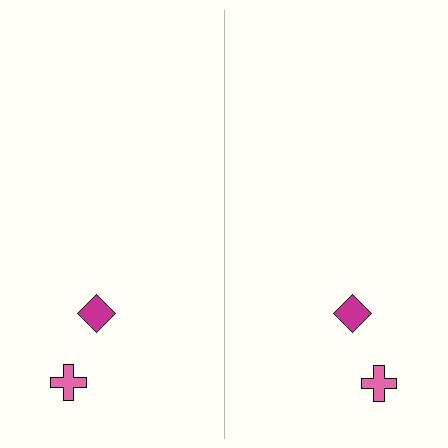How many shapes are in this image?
There are 4 shapes in this image.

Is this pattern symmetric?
Yes, this pattern has bilateral (reflection) symmetry.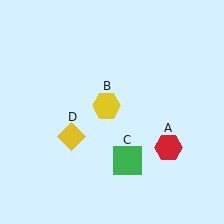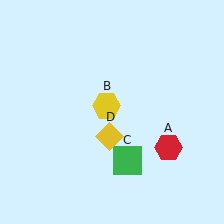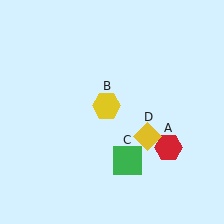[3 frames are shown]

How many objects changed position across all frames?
1 object changed position: yellow diamond (object D).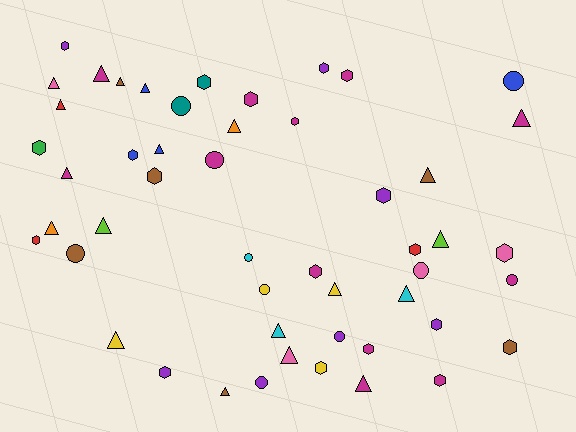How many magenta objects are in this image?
There are 12 magenta objects.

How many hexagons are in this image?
There are 20 hexagons.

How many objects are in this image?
There are 50 objects.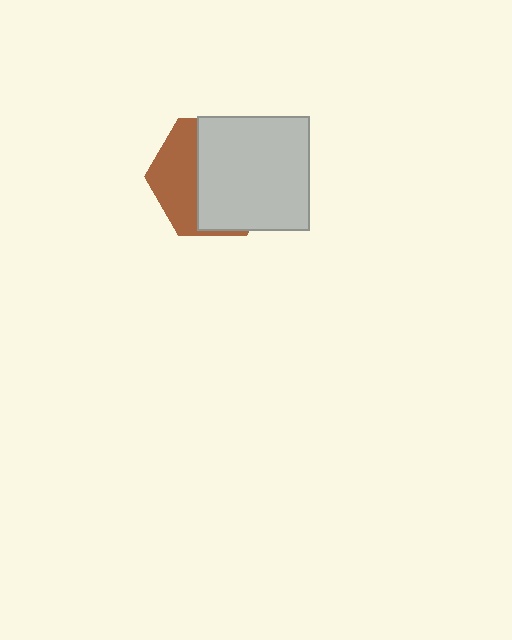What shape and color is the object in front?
The object in front is a light gray rectangle.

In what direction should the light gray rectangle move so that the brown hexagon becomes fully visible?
The light gray rectangle should move right. That is the shortest direction to clear the overlap and leave the brown hexagon fully visible.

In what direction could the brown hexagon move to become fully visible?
The brown hexagon could move left. That would shift it out from behind the light gray rectangle entirely.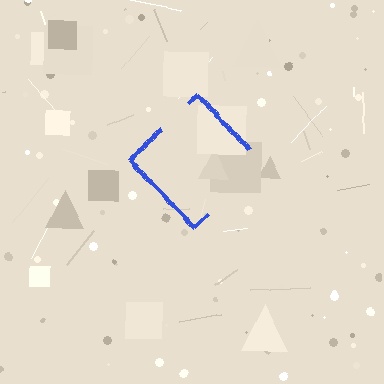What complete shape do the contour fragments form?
The contour fragments form a diamond.